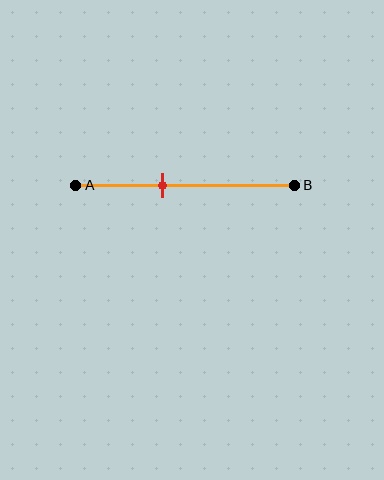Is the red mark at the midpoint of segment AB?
No, the mark is at about 40% from A, not at the 50% midpoint.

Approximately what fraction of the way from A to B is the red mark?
The red mark is approximately 40% of the way from A to B.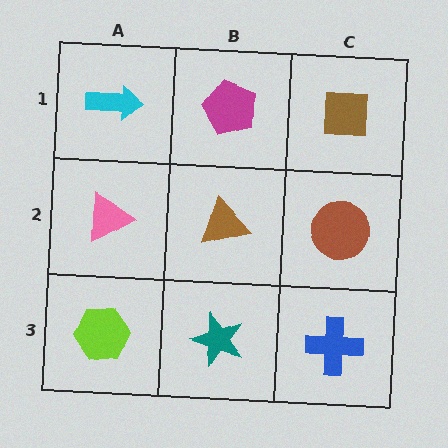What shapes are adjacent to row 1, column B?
A brown triangle (row 2, column B), a cyan arrow (row 1, column A), a brown square (row 1, column C).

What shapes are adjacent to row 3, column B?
A brown triangle (row 2, column B), a lime hexagon (row 3, column A), a blue cross (row 3, column C).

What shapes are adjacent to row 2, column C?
A brown square (row 1, column C), a blue cross (row 3, column C), a brown triangle (row 2, column B).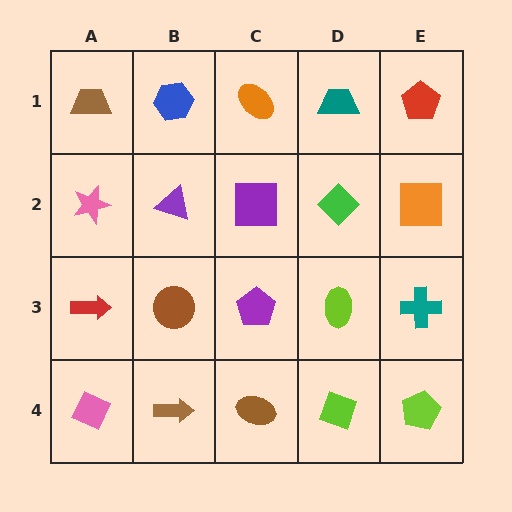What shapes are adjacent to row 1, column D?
A green diamond (row 2, column D), an orange ellipse (row 1, column C), a red pentagon (row 1, column E).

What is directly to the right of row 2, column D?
An orange square.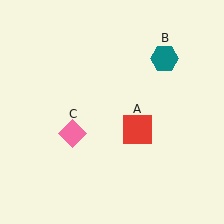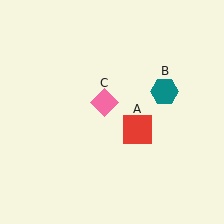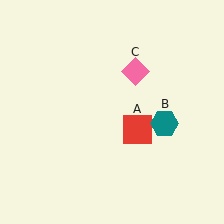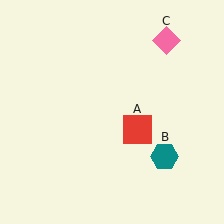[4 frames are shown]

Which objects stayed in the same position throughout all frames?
Red square (object A) remained stationary.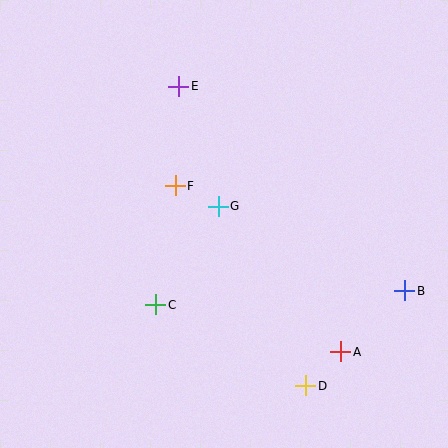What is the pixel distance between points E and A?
The distance between E and A is 311 pixels.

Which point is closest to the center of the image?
Point G at (218, 207) is closest to the center.